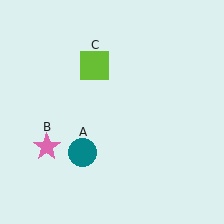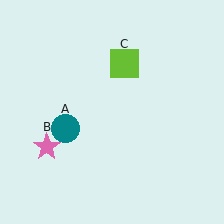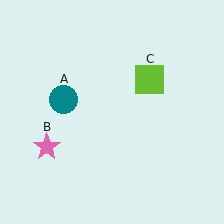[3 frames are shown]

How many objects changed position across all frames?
2 objects changed position: teal circle (object A), lime square (object C).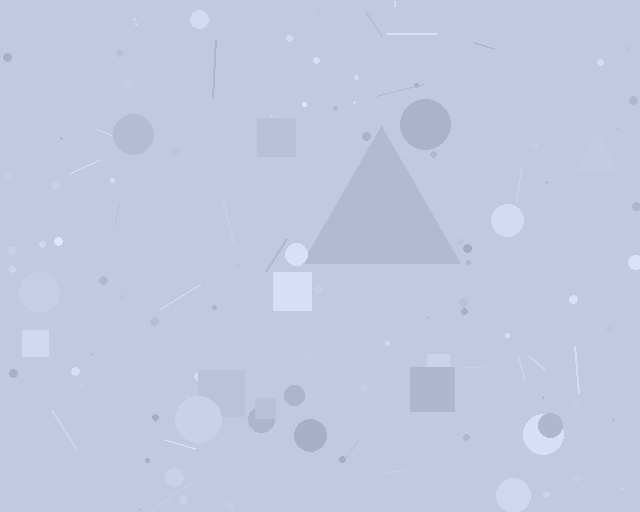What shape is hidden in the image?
A triangle is hidden in the image.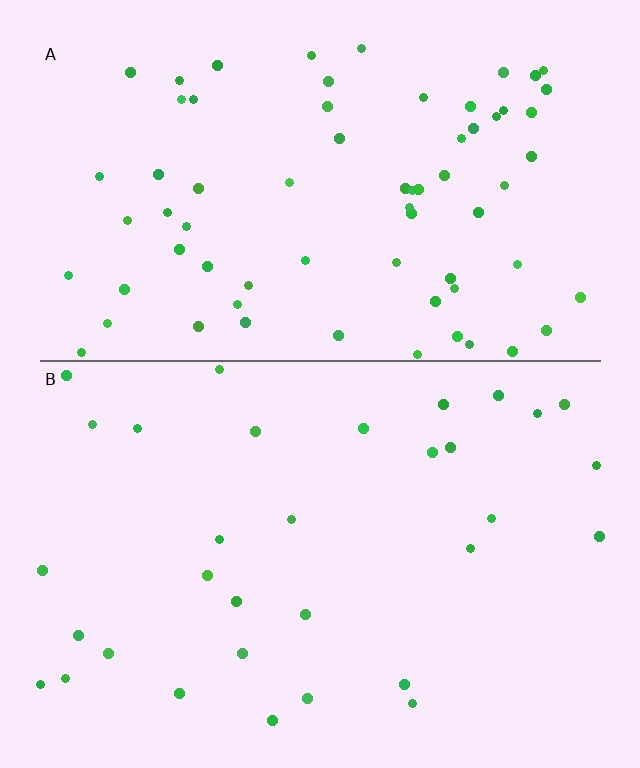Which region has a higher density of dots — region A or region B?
A (the top).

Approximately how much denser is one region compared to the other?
Approximately 2.2× — region A over region B.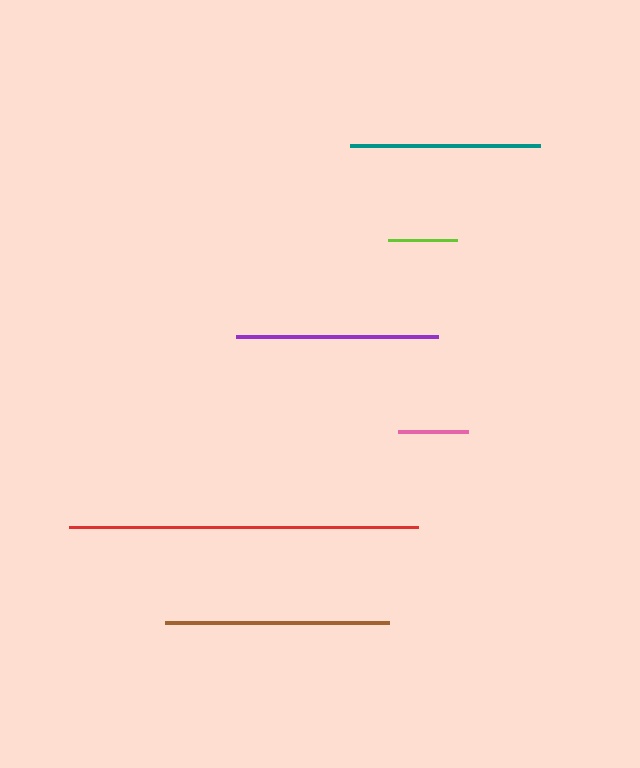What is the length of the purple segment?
The purple segment is approximately 202 pixels long.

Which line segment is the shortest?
The lime line is the shortest at approximately 69 pixels.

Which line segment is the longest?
The red line is the longest at approximately 349 pixels.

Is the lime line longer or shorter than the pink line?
The pink line is longer than the lime line.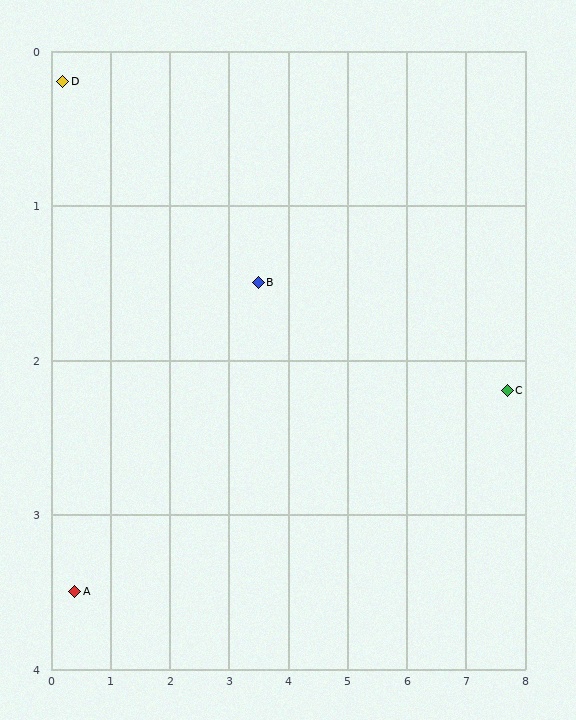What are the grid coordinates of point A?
Point A is at approximately (0.4, 3.5).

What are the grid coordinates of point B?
Point B is at approximately (3.5, 1.5).